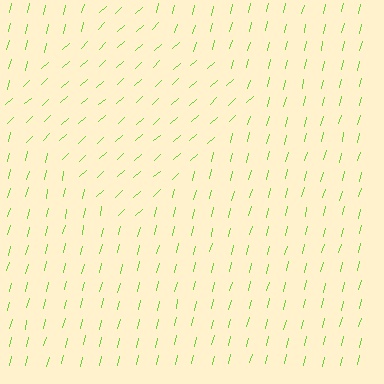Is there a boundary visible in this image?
Yes, there is a texture boundary formed by a change in line orientation.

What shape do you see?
I see a diamond.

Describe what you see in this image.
The image is filled with small lime line segments. A diamond region in the image has lines oriented differently from the surrounding lines, creating a visible texture boundary.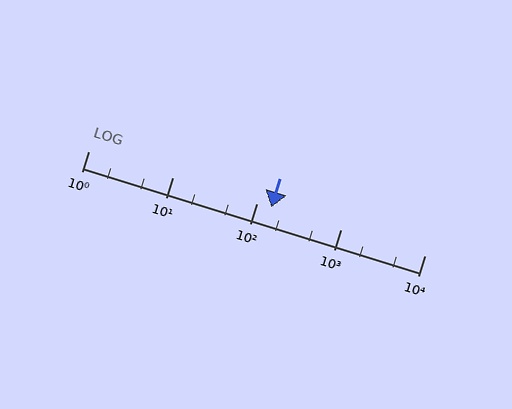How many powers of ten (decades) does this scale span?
The scale spans 4 decades, from 1 to 10000.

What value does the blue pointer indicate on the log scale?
The pointer indicates approximately 150.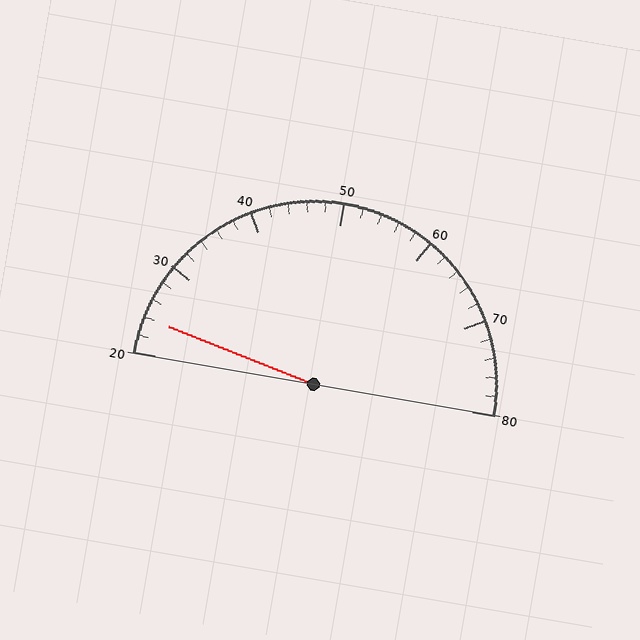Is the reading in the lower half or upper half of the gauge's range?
The reading is in the lower half of the range (20 to 80).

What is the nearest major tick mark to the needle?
The nearest major tick mark is 20.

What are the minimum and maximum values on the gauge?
The gauge ranges from 20 to 80.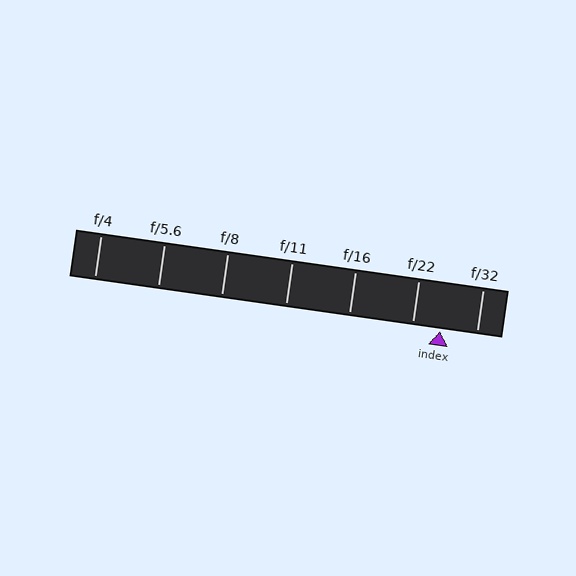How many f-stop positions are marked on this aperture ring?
There are 7 f-stop positions marked.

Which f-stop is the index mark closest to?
The index mark is closest to f/22.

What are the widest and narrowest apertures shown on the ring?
The widest aperture shown is f/4 and the narrowest is f/32.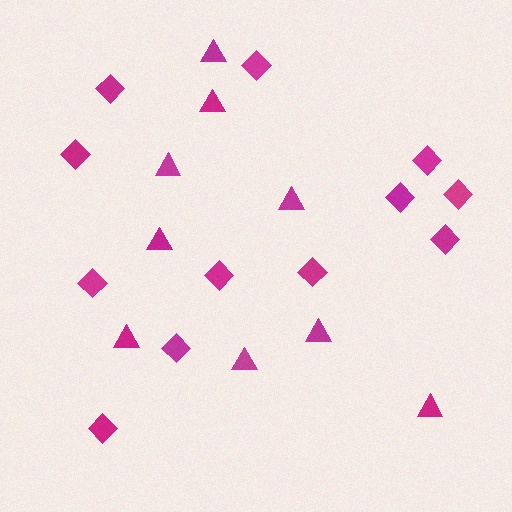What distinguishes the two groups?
There are 2 groups: one group of triangles (9) and one group of diamonds (12).